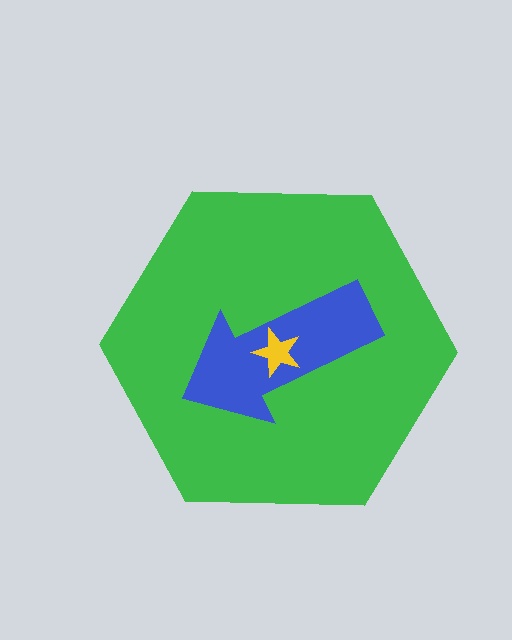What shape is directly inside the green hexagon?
The blue arrow.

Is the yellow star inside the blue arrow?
Yes.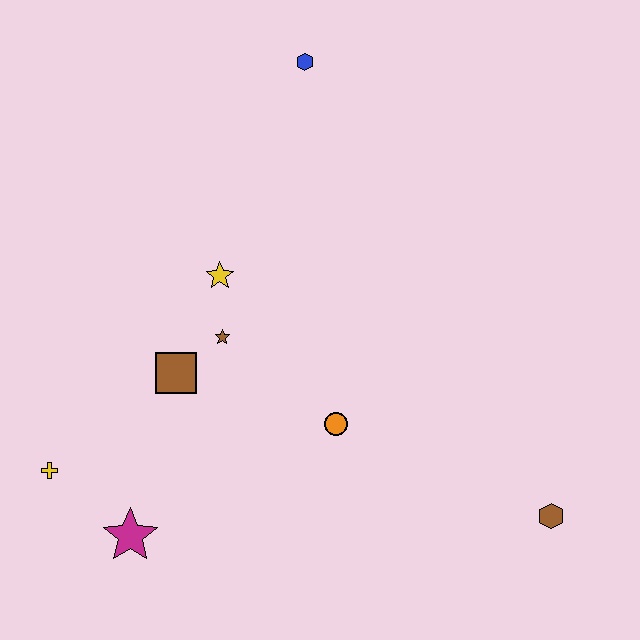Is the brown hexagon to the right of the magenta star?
Yes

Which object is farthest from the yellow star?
The brown hexagon is farthest from the yellow star.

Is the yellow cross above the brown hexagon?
Yes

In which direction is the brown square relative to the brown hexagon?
The brown square is to the left of the brown hexagon.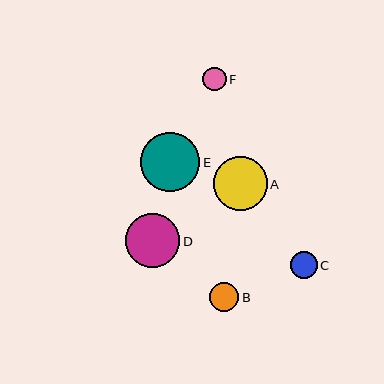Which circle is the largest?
Circle E is the largest with a size of approximately 59 pixels.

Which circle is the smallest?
Circle F is the smallest with a size of approximately 24 pixels.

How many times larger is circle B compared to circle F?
Circle B is approximately 1.2 times the size of circle F.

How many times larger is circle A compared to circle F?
Circle A is approximately 2.2 times the size of circle F.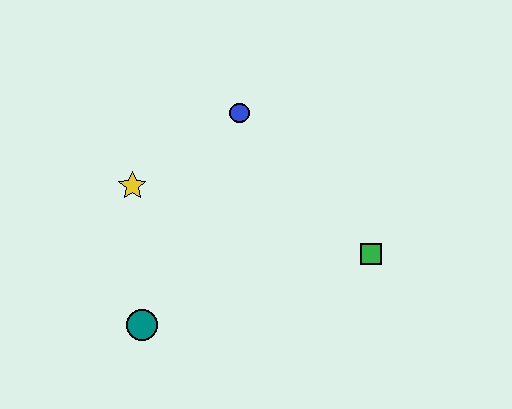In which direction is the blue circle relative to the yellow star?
The blue circle is to the right of the yellow star.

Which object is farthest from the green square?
The yellow star is farthest from the green square.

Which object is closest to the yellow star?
The blue circle is closest to the yellow star.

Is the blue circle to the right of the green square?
No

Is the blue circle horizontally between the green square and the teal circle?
Yes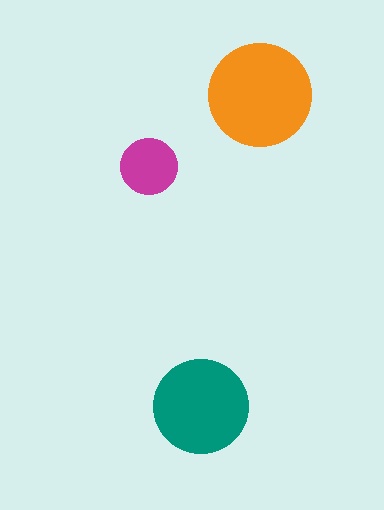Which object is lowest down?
The teal circle is bottommost.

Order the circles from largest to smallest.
the orange one, the teal one, the magenta one.